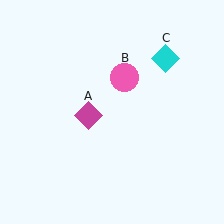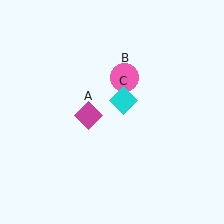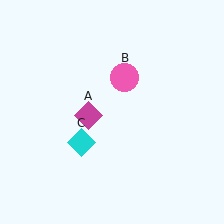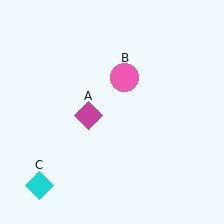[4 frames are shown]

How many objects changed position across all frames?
1 object changed position: cyan diamond (object C).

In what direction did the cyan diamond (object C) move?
The cyan diamond (object C) moved down and to the left.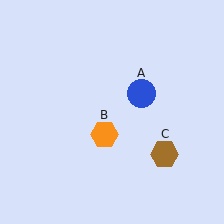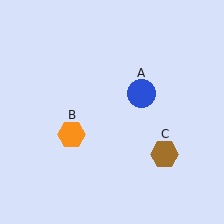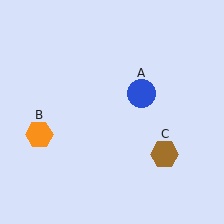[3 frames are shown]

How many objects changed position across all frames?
1 object changed position: orange hexagon (object B).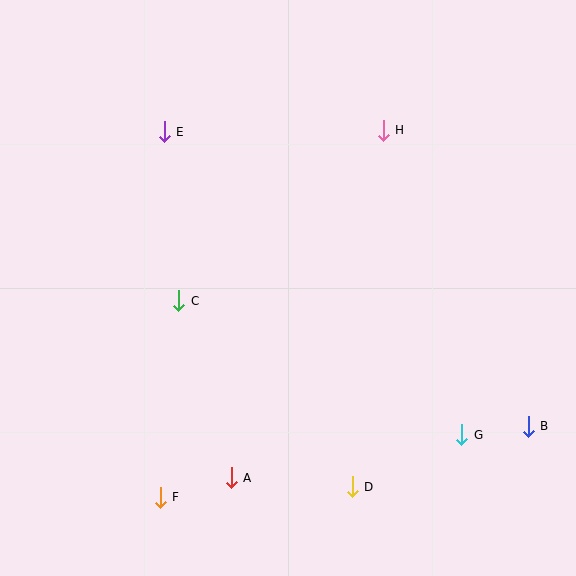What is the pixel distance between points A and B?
The distance between A and B is 302 pixels.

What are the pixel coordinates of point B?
Point B is at (528, 426).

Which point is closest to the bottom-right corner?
Point B is closest to the bottom-right corner.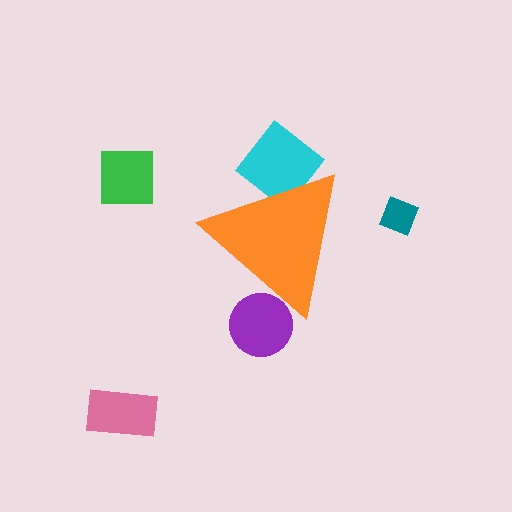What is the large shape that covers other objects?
An orange triangle.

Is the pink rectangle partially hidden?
No, the pink rectangle is fully visible.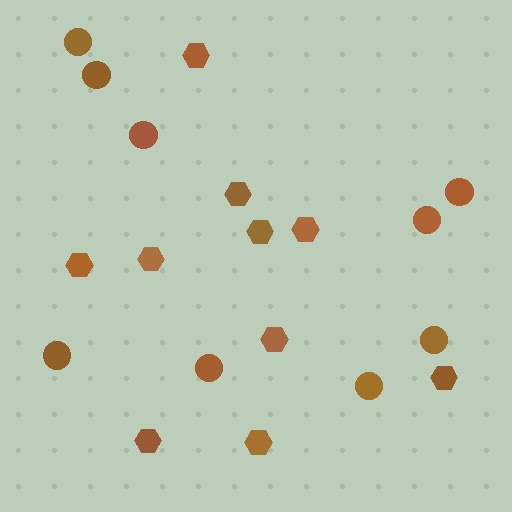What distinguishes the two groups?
There are 2 groups: one group of circles (9) and one group of hexagons (10).